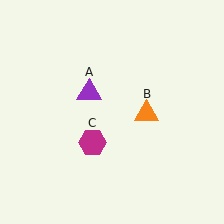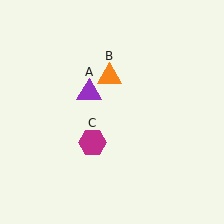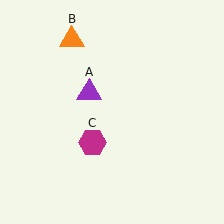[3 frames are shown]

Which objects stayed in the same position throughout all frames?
Purple triangle (object A) and magenta hexagon (object C) remained stationary.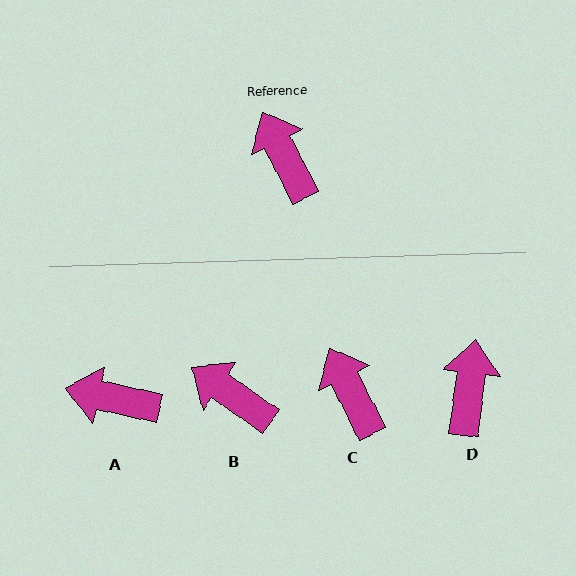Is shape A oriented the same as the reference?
No, it is off by about 51 degrees.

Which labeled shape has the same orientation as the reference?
C.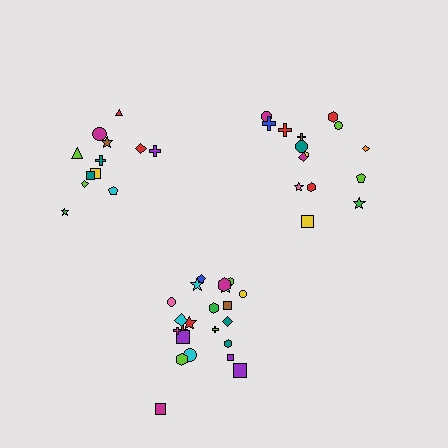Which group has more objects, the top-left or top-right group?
The top-right group.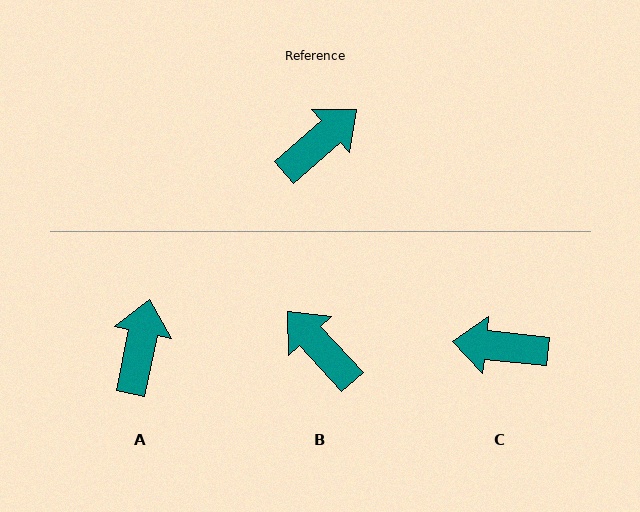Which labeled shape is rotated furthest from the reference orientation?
C, about 133 degrees away.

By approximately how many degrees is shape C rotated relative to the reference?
Approximately 133 degrees counter-clockwise.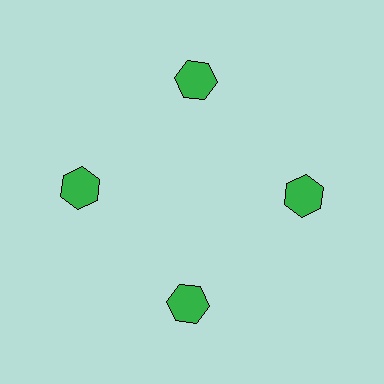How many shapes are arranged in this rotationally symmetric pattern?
There are 4 shapes, arranged in 4 groups of 1.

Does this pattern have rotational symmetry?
Yes, this pattern has 4-fold rotational symmetry. It looks the same after rotating 90 degrees around the center.